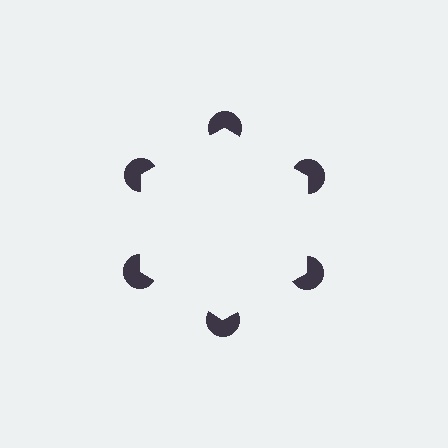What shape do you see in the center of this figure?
An illusory hexagon — its edges are inferred from the aligned wedge cuts in the pac-man discs, not physically drawn.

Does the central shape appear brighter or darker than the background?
It typically appears slightly brighter than the background, even though no actual brightness change is drawn.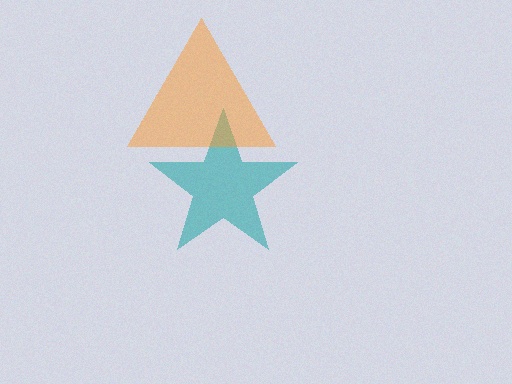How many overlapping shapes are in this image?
There are 2 overlapping shapes in the image.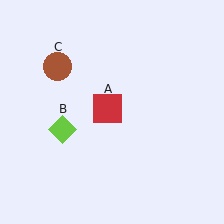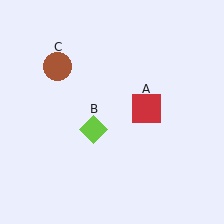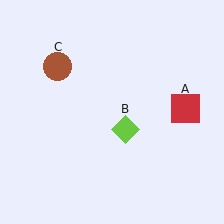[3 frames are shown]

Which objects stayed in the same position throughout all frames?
Brown circle (object C) remained stationary.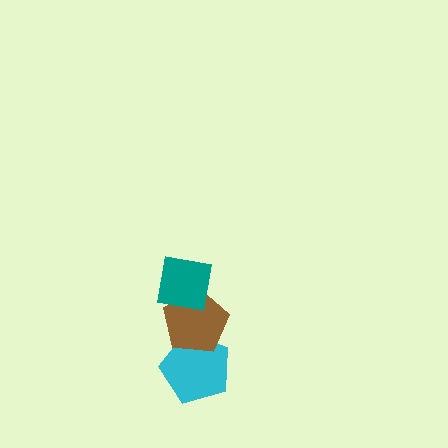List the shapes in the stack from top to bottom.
From top to bottom: the teal square, the brown pentagon, the cyan pentagon.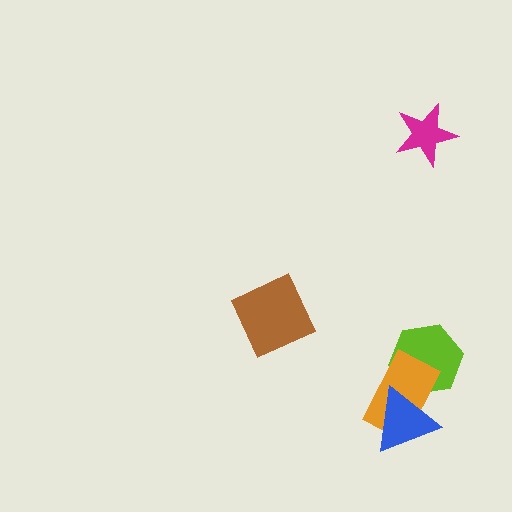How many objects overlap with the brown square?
0 objects overlap with the brown square.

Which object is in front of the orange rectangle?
The blue triangle is in front of the orange rectangle.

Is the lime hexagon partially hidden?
Yes, it is partially covered by another shape.